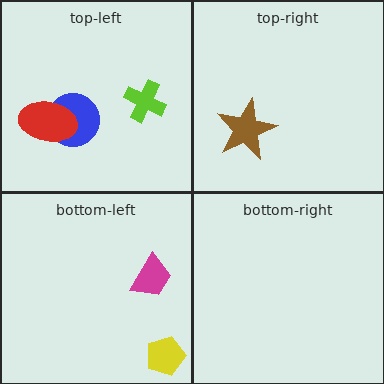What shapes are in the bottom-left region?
The magenta trapezoid, the yellow pentagon.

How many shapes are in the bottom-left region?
2.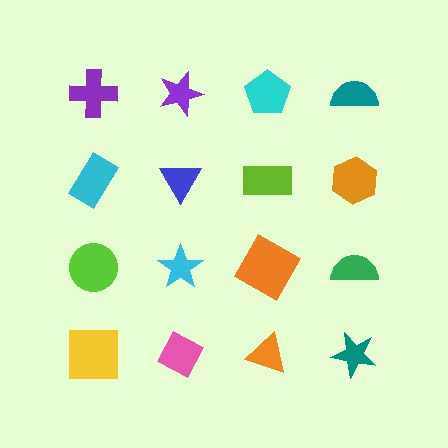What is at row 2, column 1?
A cyan rectangle.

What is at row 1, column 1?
A purple cross.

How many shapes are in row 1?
4 shapes.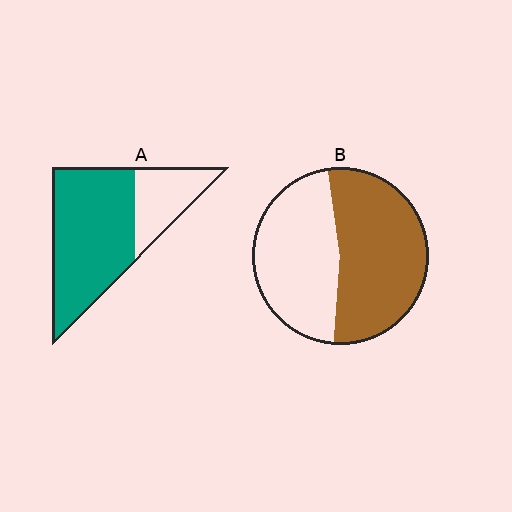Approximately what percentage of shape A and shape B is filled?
A is approximately 70% and B is approximately 55%.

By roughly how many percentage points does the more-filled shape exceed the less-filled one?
By roughly 20 percentage points (A over B).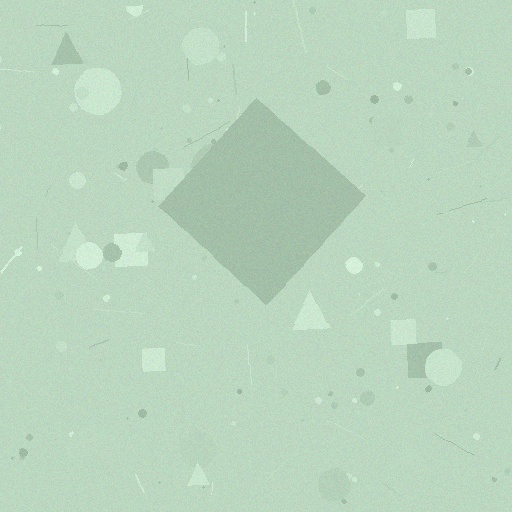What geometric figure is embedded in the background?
A diamond is embedded in the background.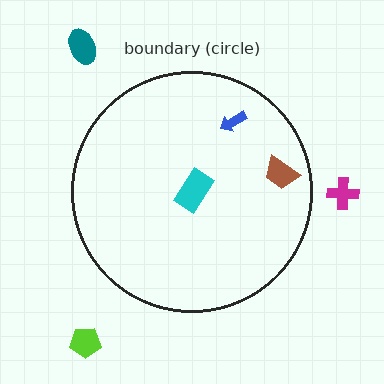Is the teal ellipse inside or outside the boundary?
Outside.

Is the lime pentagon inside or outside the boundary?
Outside.